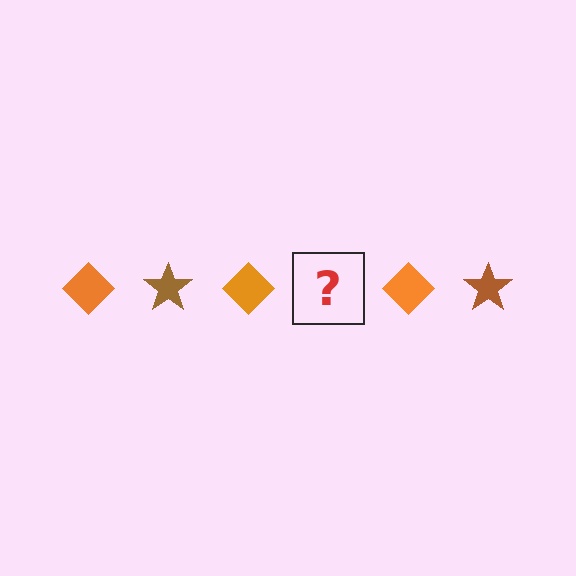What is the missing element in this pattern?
The missing element is a brown star.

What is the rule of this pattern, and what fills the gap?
The rule is that the pattern alternates between orange diamond and brown star. The gap should be filled with a brown star.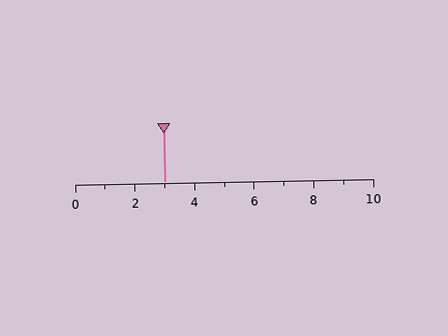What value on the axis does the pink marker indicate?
The marker indicates approximately 3.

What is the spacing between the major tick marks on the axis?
The major ticks are spaced 2 apart.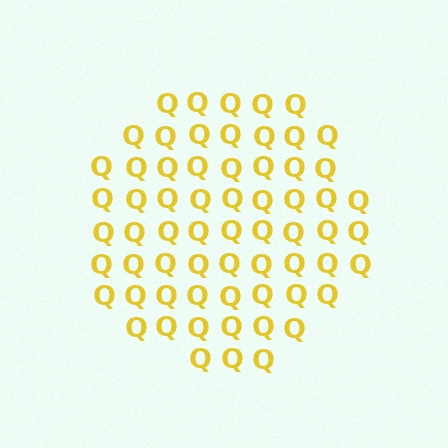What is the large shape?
The large shape is a circle.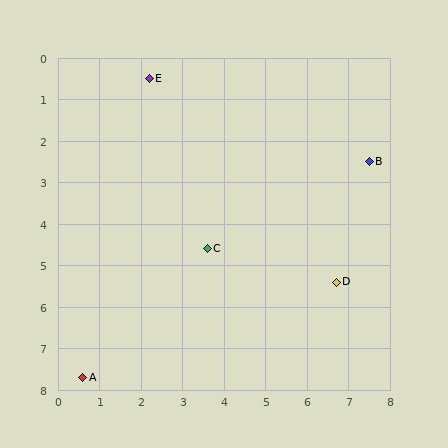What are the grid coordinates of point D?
Point D is at approximately (6.7, 5.4).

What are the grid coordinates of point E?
Point E is at approximately (2.2, 0.5).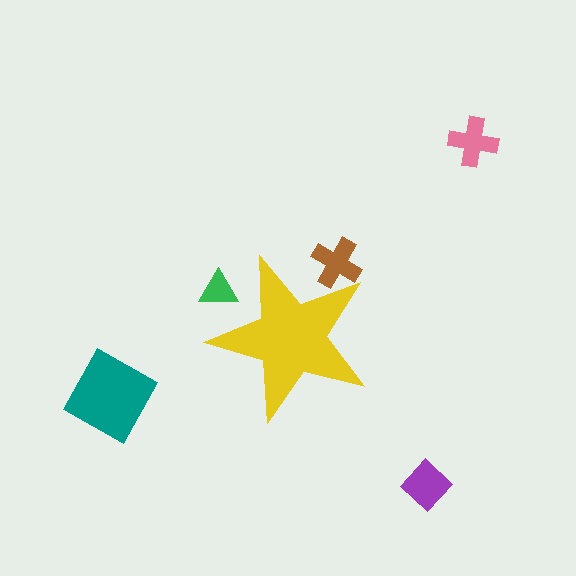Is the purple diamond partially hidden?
No, the purple diamond is fully visible.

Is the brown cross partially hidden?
Yes, the brown cross is partially hidden behind the yellow star.